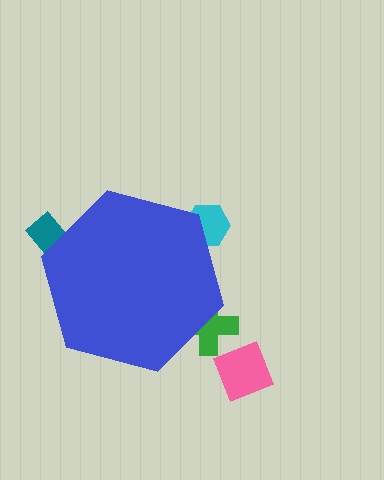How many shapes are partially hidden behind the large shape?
3 shapes are partially hidden.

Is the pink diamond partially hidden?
No, the pink diamond is fully visible.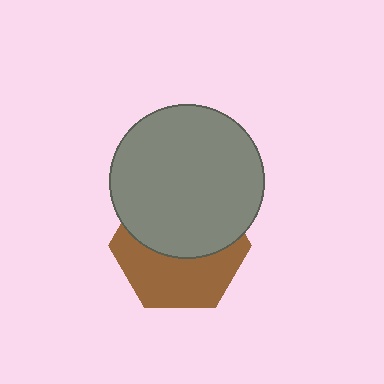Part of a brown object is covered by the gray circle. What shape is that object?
It is a hexagon.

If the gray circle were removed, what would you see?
You would see the complete brown hexagon.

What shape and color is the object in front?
The object in front is a gray circle.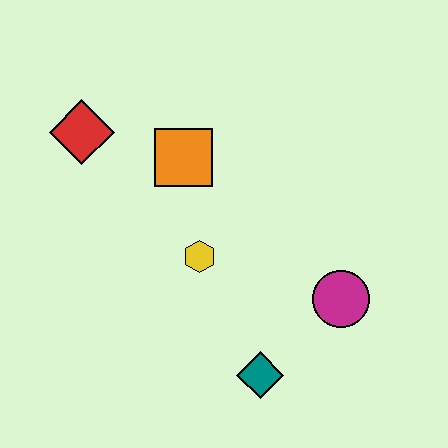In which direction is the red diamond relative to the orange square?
The red diamond is to the left of the orange square.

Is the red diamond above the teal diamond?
Yes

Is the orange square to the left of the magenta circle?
Yes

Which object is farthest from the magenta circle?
The red diamond is farthest from the magenta circle.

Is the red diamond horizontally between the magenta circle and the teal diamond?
No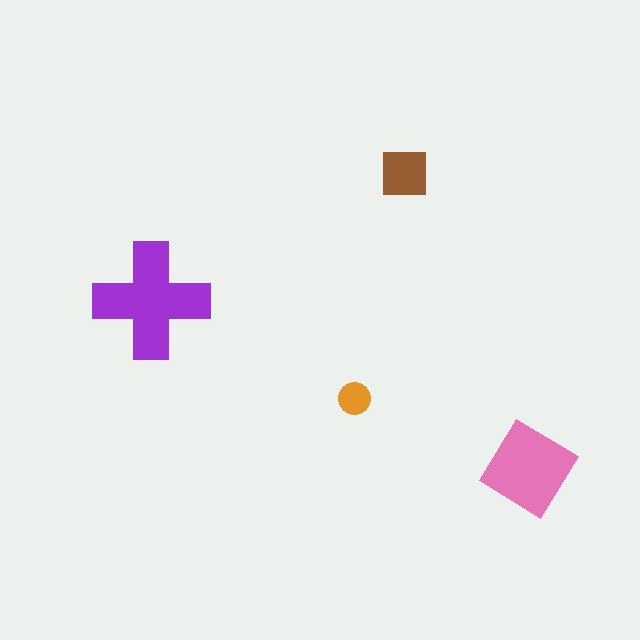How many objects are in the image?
There are 4 objects in the image.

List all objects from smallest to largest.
The orange circle, the brown square, the pink diamond, the purple cross.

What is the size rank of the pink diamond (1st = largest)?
2nd.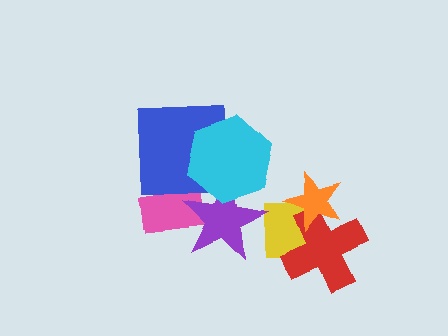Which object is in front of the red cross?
The orange star is in front of the red cross.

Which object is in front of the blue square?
The cyan hexagon is in front of the blue square.